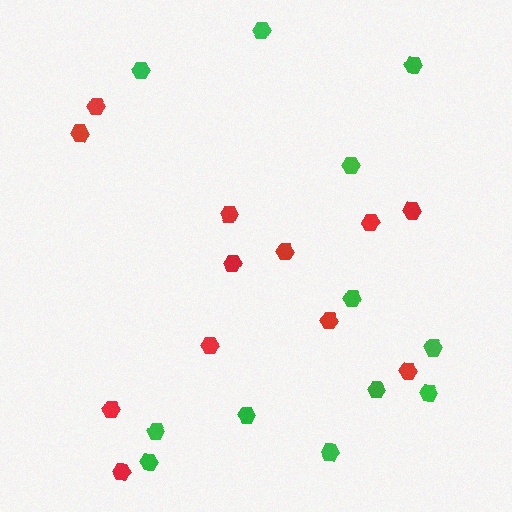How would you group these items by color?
There are 2 groups: one group of green hexagons (12) and one group of red hexagons (12).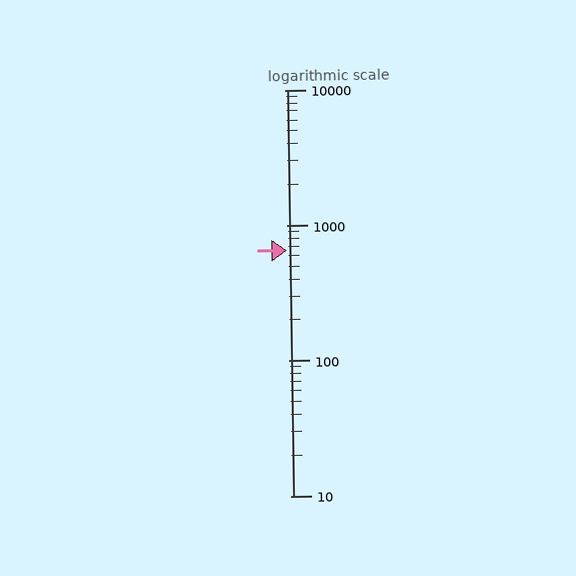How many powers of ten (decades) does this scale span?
The scale spans 3 decades, from 10 to 10000.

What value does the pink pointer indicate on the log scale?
The pointer indicates approximately 650.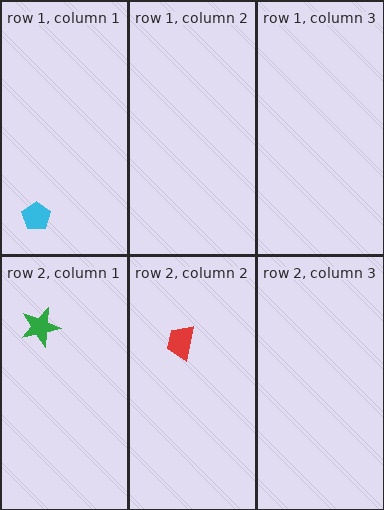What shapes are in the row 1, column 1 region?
The cyan pentagon.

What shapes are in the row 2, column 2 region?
The red trapezoid.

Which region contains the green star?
The row 2, column 1 region.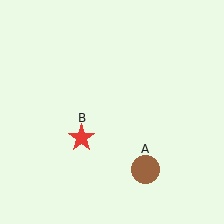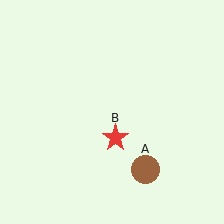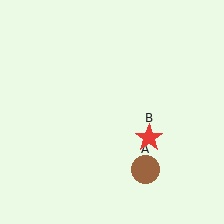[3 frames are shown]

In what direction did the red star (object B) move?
The red star (object B) moved right.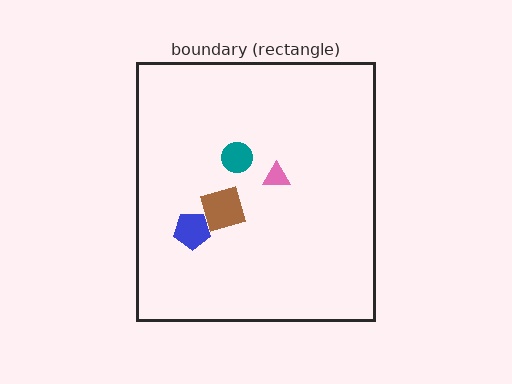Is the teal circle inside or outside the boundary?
Inside.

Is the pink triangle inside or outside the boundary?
Inside.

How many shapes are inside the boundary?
4 inside, 0 outside.